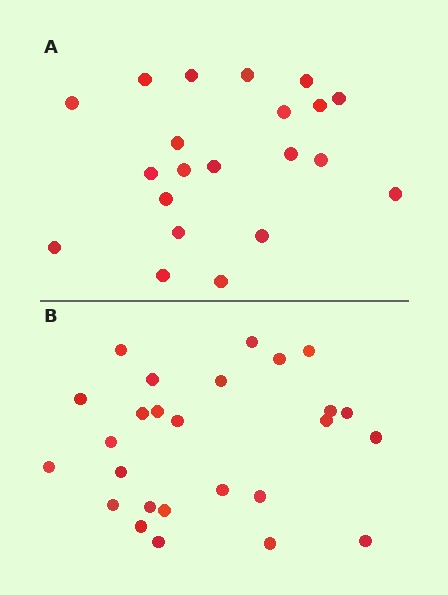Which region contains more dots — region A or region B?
Region B (the bottom region) has more dots.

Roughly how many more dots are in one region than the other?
Region B has about 5 more dots than region A.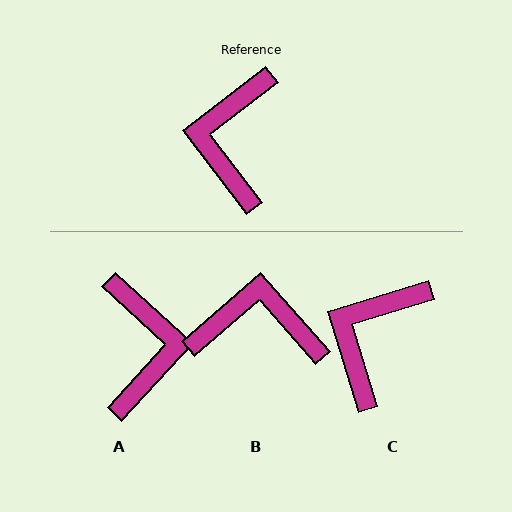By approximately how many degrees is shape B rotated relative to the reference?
Approximately 86 degrees clockwise.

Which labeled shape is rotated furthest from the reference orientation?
A, about 170 degrees away.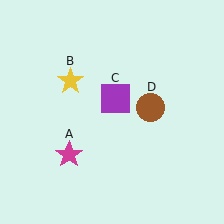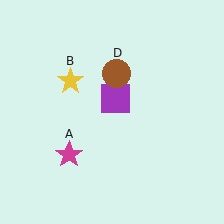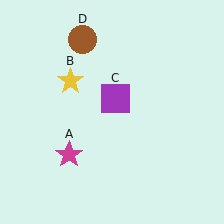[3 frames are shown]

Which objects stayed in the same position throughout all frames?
Magenta star (object A) and yellow star (object B) and purple square (object C) remained stationary.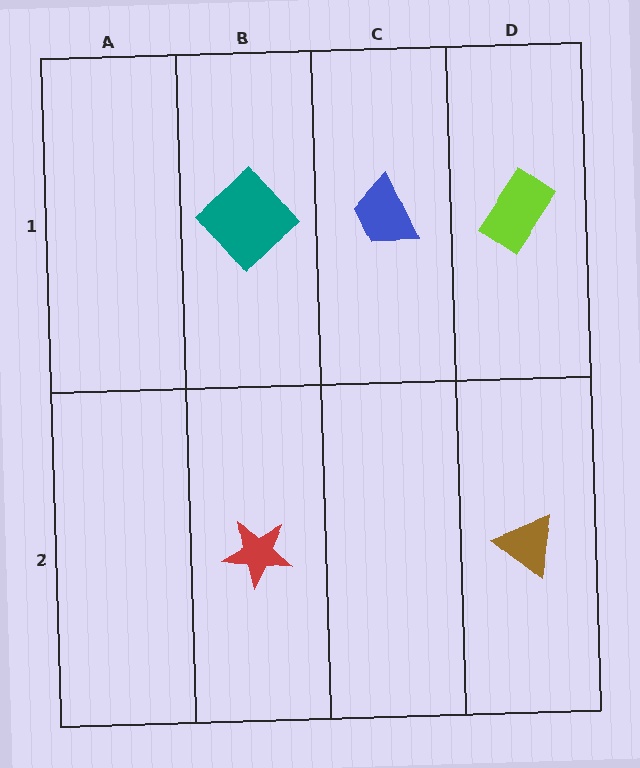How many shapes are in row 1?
3 shapes.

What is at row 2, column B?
A red star.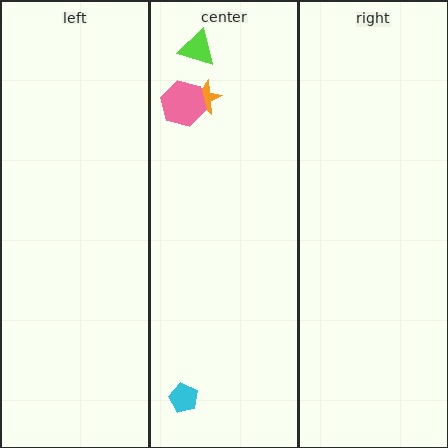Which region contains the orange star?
The center region.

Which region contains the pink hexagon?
The center region.